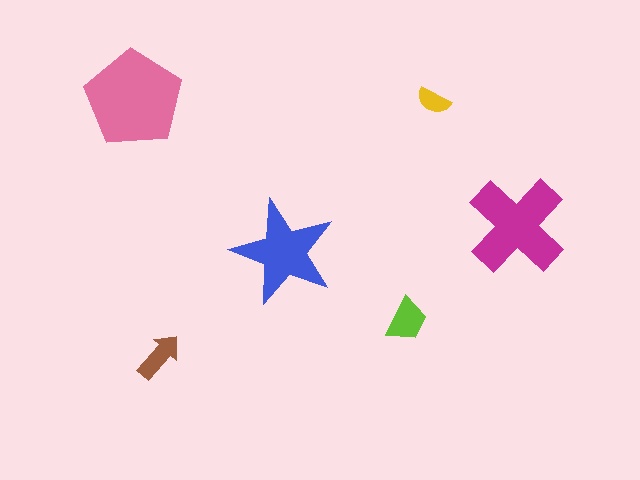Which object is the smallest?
The yellow semicircle.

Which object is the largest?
The pink pentagon.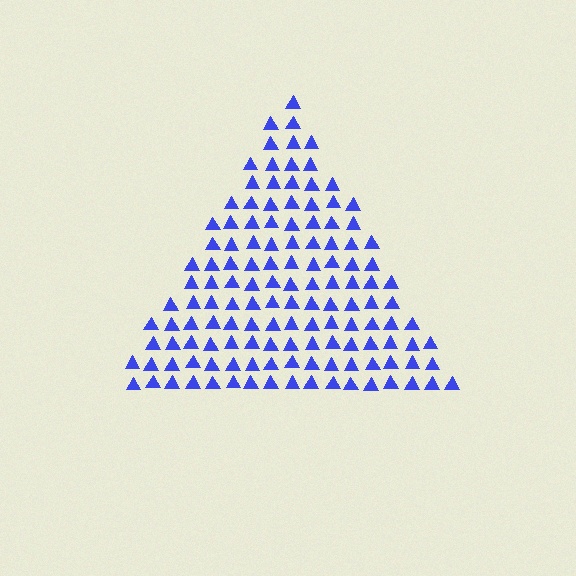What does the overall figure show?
The overall figure shows a triangle.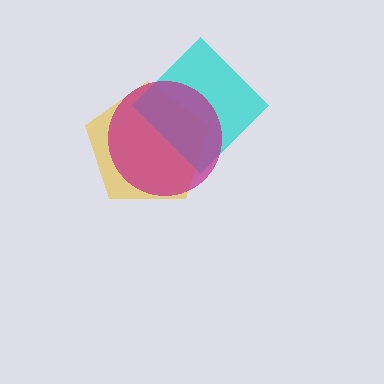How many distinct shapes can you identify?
There are 3 distinct shapes: a yellow pentagon, a cyan diamond, a magenta circle.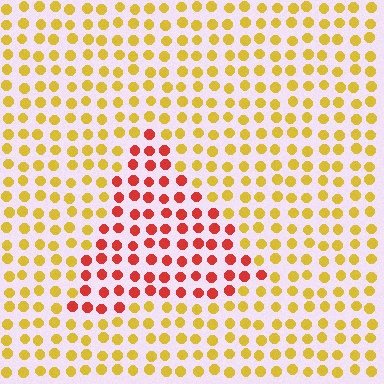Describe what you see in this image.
The image is filled with small yellow elements in a uniform arrangement. A triangle-shaped region is visible where the elements are tinted to a slightly different hue, forming a subtle color boundary.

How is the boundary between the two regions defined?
The boundary is defined purely by a slight shift in hue (about 50 degrees). Spacing, size, and orientation are identical on both sides.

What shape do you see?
I see a triangle.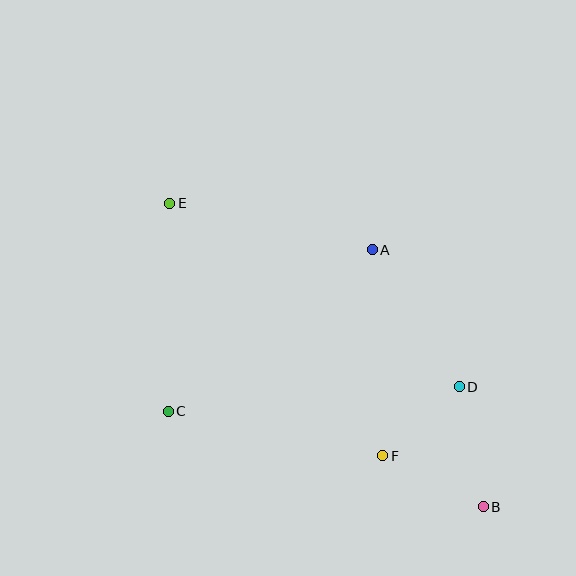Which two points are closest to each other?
Points D and F are closest to each other.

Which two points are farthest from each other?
Points B and E are farthest from each other.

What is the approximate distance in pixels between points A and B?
The distance between A and B is approximately 280 pixels.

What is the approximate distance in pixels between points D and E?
The distance between D and E is approximately 343 pixels.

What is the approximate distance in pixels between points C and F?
The distance between C and F is approximately 219 pixels.